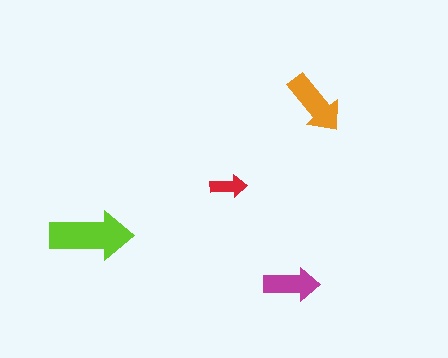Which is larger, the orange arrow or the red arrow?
The orange one.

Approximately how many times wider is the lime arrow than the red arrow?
About 2.5 times wider.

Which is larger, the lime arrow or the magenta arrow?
The lime one.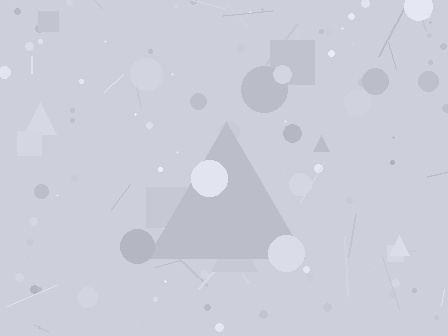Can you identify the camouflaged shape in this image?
The camouflaged shape is a triangle.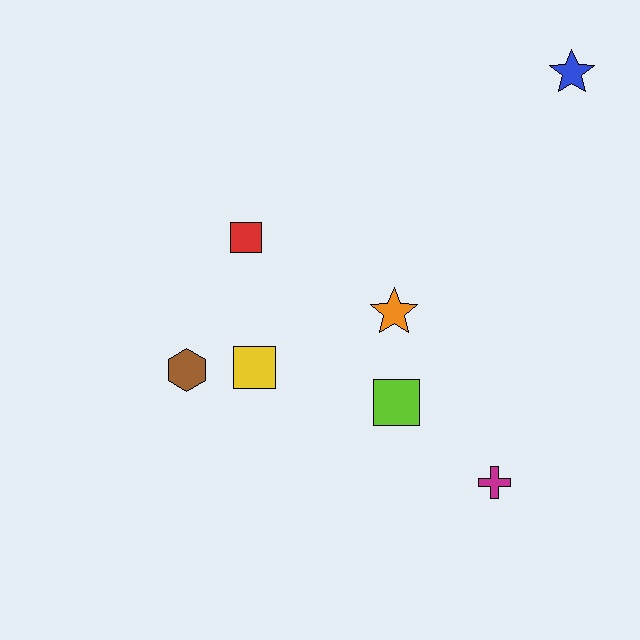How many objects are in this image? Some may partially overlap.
There are 7 objects.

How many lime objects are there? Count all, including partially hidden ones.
There is 1 lime object.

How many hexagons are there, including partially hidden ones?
There is 1 hexagon.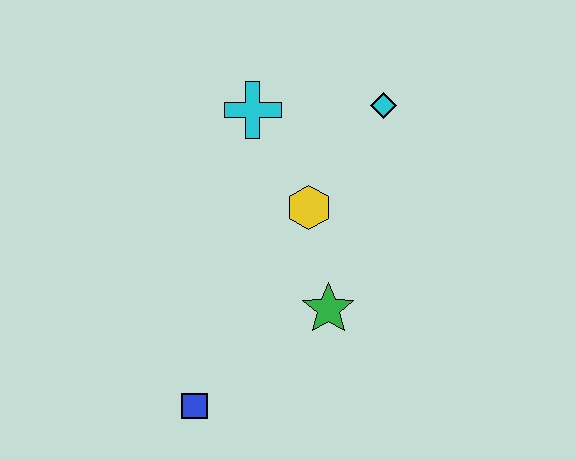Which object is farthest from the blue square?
The cyan diamond is farthest from the blue square.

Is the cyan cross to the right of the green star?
No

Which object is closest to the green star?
The yellow hexagon is closest to the green star.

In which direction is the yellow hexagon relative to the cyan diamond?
The yellow hexagon is below the cyan diamond.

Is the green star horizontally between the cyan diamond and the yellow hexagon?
Yes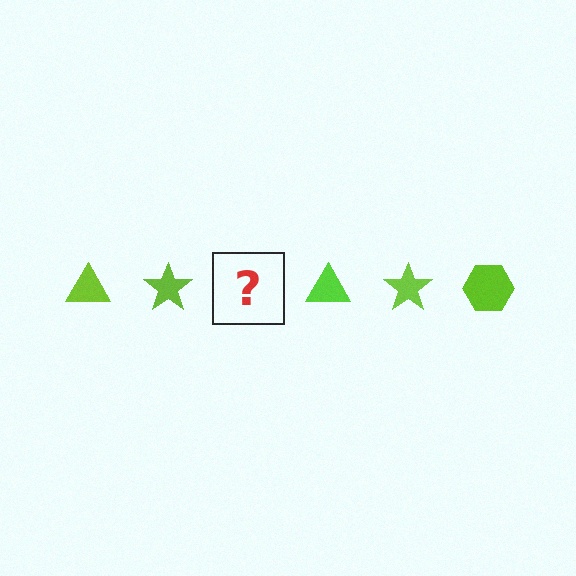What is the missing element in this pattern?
The missing element is a lime hexagon.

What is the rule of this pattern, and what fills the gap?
The rule is that the pattern cycles through triangle, star, hexagon shapes in lime. The gap should be filled with a lime hexagon.